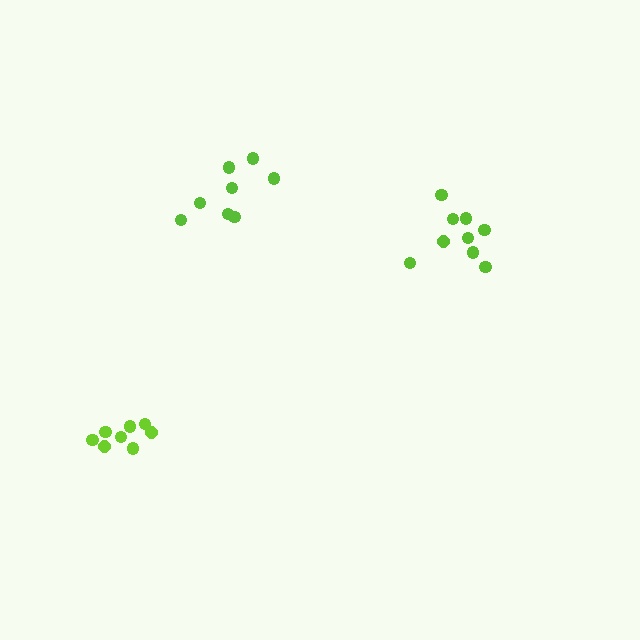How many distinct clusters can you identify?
There are 3 distinct clusters.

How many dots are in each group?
Group 1: 9 dots, Group 2: 8 dots, Group 3: 8 dots (25 total).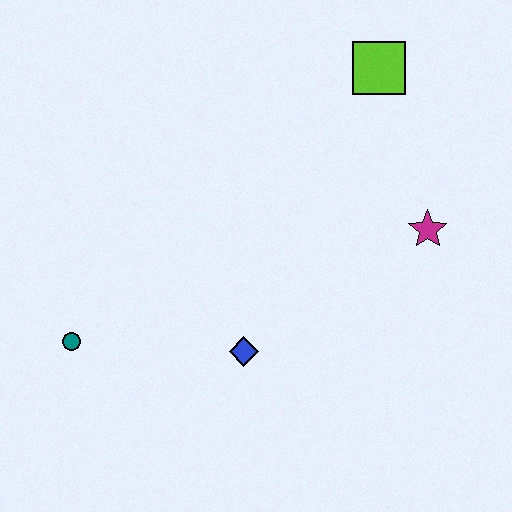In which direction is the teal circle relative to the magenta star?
The teal circle is to the left of the magenta star.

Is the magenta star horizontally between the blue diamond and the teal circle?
No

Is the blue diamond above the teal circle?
No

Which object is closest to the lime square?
The magenta star is closest to the lime square.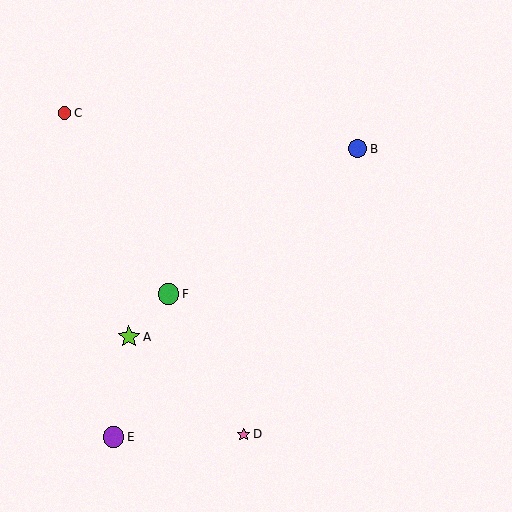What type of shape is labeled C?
Shape C is a red circle.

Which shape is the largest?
The lime star (labeled A) is the largest.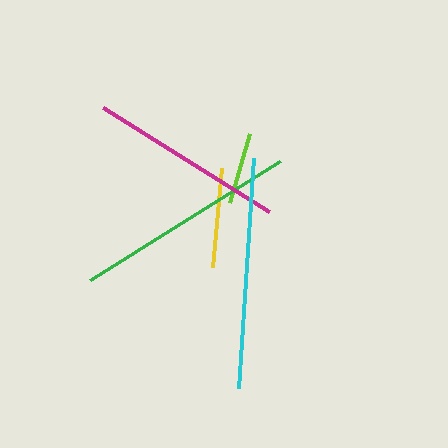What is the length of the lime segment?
The lime segment is approximately 72 pixels long.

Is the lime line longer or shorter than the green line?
The green line is longer than the lime line.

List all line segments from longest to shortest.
From longest to shortest: cyan, green, magenta, yellow, lime.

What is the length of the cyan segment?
The cyan segment is approximately 230 pixels long.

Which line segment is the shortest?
The lime line is the shortest at approximately 72 pixels.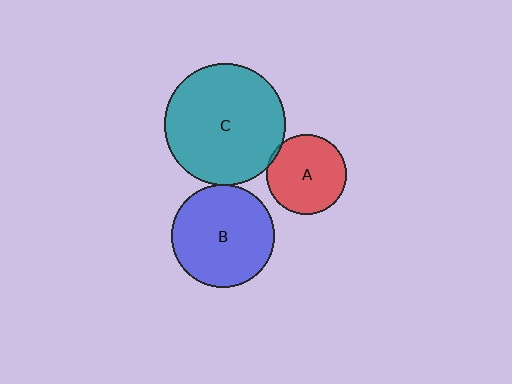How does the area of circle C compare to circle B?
Approximately 1.4 times.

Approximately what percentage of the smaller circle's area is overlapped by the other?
Approximately 5%.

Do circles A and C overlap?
Yes.